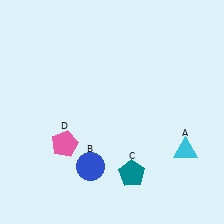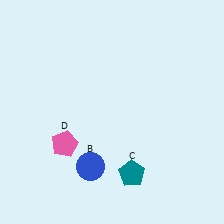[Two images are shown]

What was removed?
The cyan triangle (A) was removed in Image 2.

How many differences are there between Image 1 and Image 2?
There is 1 difference between the two images.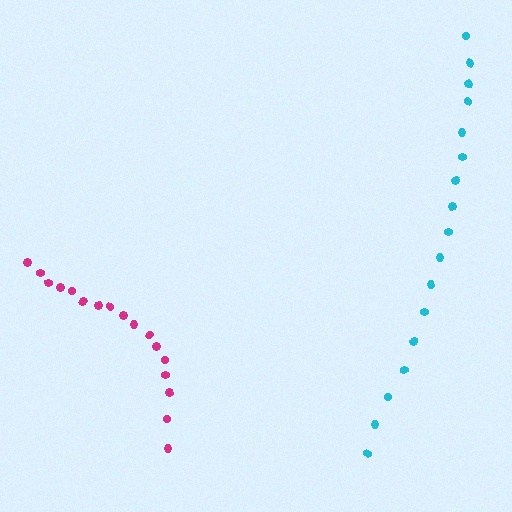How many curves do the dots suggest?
There are 2 distinct paths.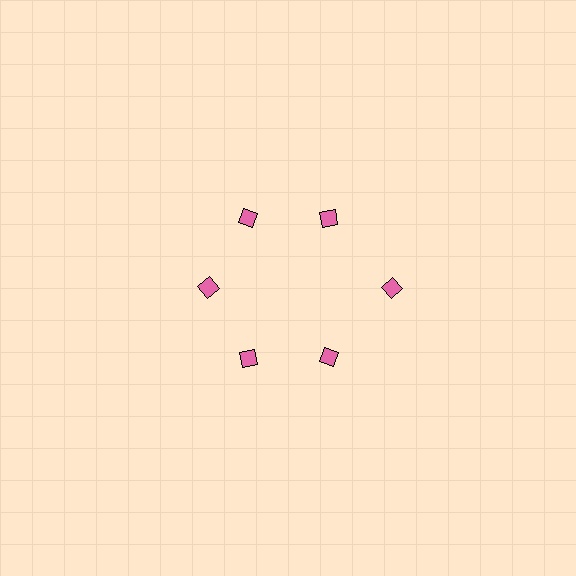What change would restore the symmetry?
The symmetry would be restored by moving it inward, back onto the ring so that all 6 diamonds sit at equal angles and equal distance from the center.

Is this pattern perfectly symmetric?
No. The 6 pink diamonds are arranged in a ring, but one element near the 3 o'clock position is pushed outward from the center, breaking the 6-fold rotational symmetry.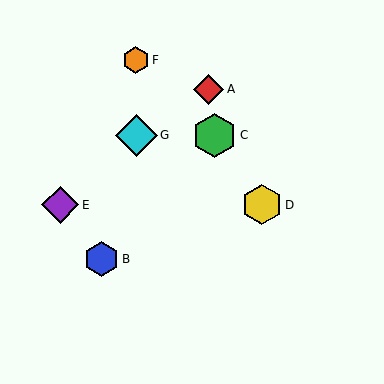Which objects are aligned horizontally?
Objects C, G are aligned horizontally.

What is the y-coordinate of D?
Object D is at y≈205.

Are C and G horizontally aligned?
Yes, both are at y≈135.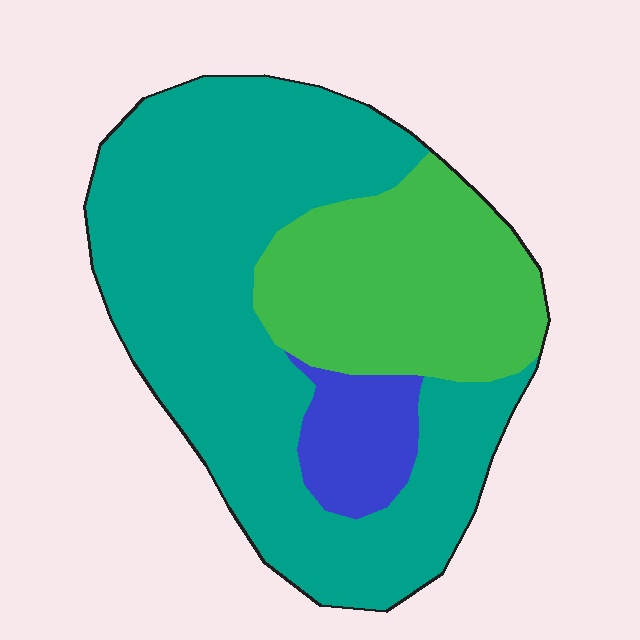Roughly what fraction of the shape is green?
Green takes up about one quarter (1/4) of the shape.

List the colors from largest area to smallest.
From largest to smallest: teal, green, blue.